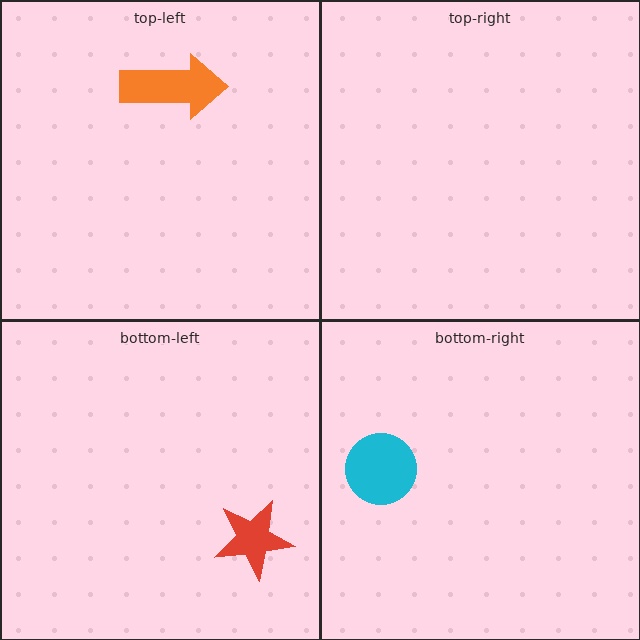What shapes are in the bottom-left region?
The red star.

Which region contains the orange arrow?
The top-left region.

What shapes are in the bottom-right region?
The cyan circle.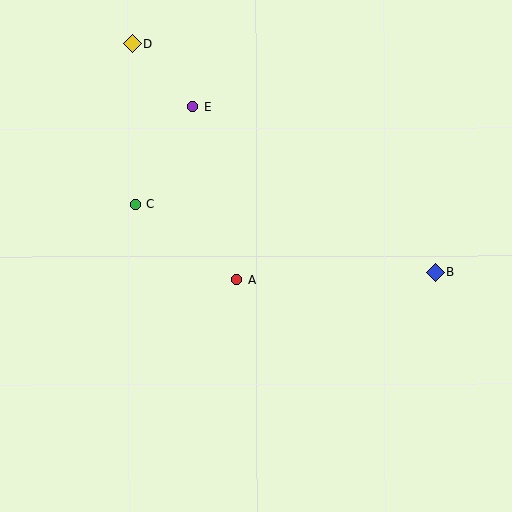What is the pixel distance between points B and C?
The distance between B and C is 307 pixels.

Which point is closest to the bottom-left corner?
Point A is closest to the bottom-left corner.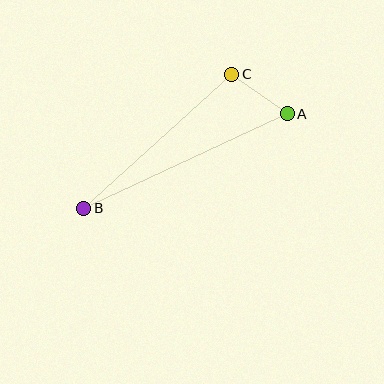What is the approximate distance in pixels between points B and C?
The distance between B and C is approximately 200 pixels.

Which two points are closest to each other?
Points A and C are closest to each other.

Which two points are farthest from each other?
Points A and B are farthest from each other.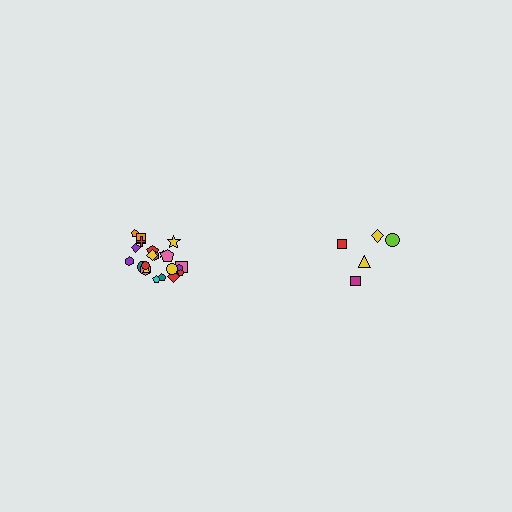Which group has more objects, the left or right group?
The left group.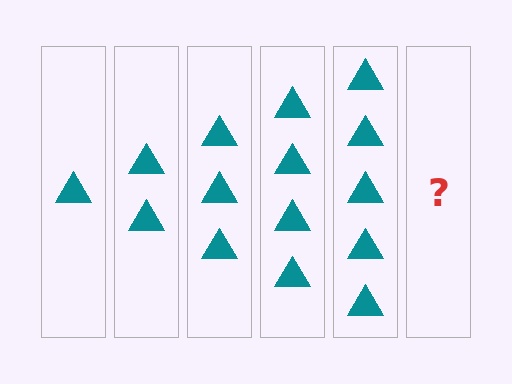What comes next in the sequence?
The next element should be 6 triangles.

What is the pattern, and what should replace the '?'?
The pattern is that each step adds one more triangle. The '?' should be 6 triangles.